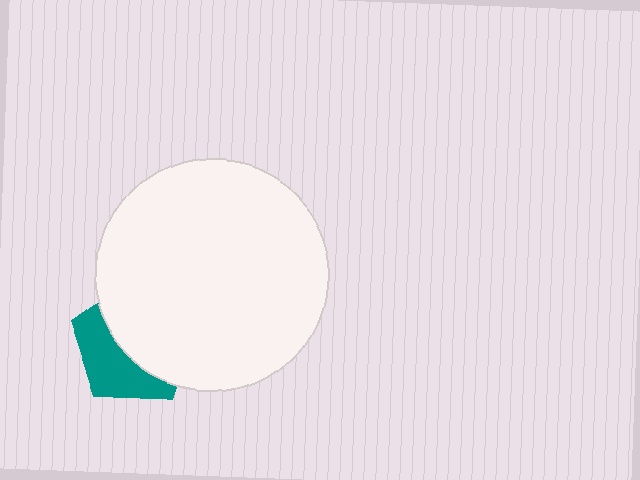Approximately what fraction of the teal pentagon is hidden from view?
Roughly 58% of the teal pentagon is hidden behind the white circle.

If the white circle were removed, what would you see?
You would see the complete teal pentagon.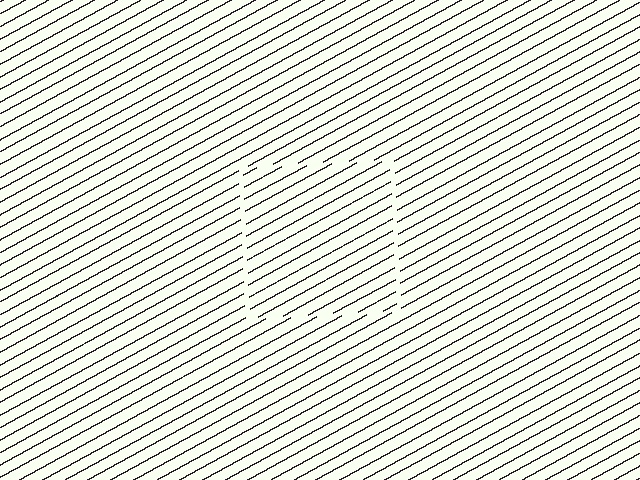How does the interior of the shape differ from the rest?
The interior of the shape contains the same grating, shifted by half a period — the contour is defined by the phase discontinuity where line-ends from the inner and outer gratings abut.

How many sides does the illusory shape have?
4 sides — the line-ends trace a square.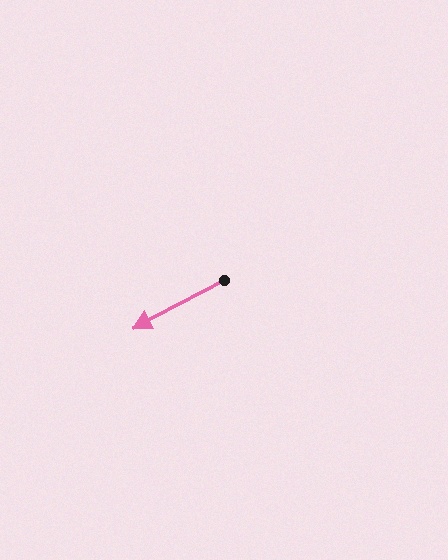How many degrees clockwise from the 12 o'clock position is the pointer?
Approximately 242 degrees.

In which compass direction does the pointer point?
Southwest.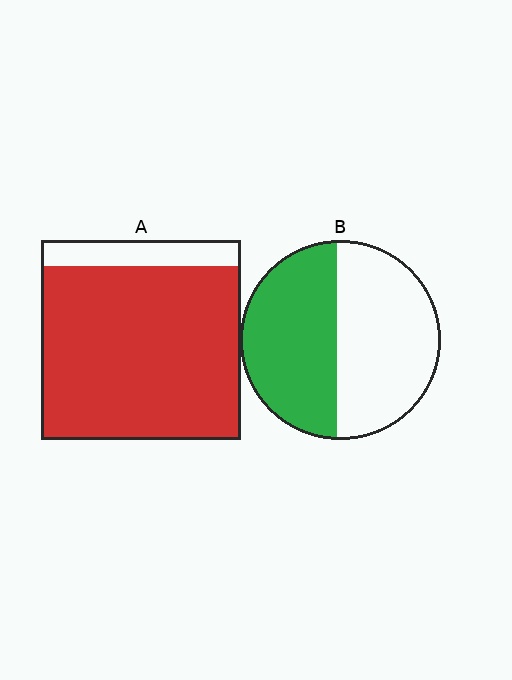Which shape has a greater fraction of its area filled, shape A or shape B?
Shape A.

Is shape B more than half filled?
Roughly half.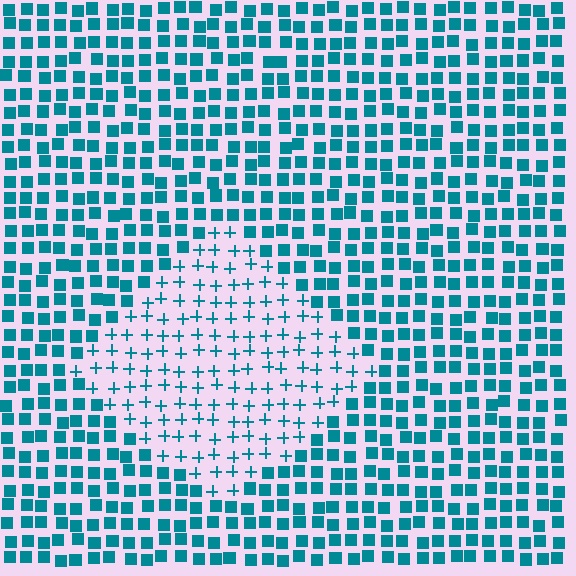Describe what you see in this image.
The image is filled with small teal elements arranged in a uniform grid. A diamond-shaped region contains plus signs, while the surrounding area contains squares. The boundary is defined purely by the change in element shape.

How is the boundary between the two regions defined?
The boundary is defined by a change in element shape: plus signs inside vs. squares outside. All elements share the same color and spacing.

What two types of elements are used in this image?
The image uses plus signs inside the diamond region and squares outside it.